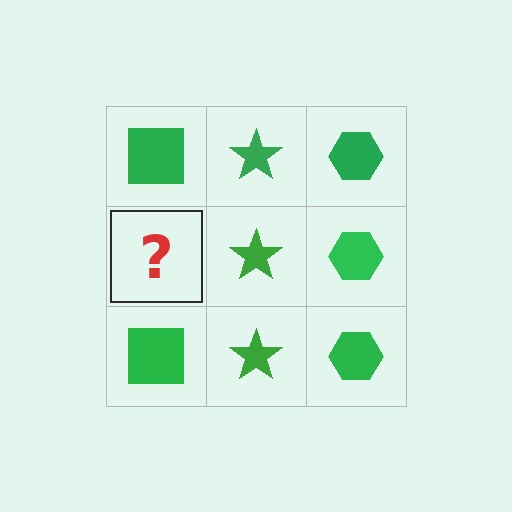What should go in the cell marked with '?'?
The missing cell should contain a green square.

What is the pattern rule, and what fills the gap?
The rule is that each column has a consistent shape. The gap should be filled with a green square.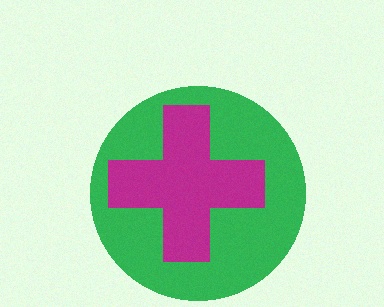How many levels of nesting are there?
2.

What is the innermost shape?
The magenta cross.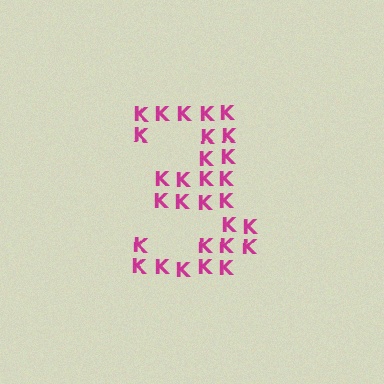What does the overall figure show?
The overall figure shows the digit 3.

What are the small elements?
The small elements are letter K's.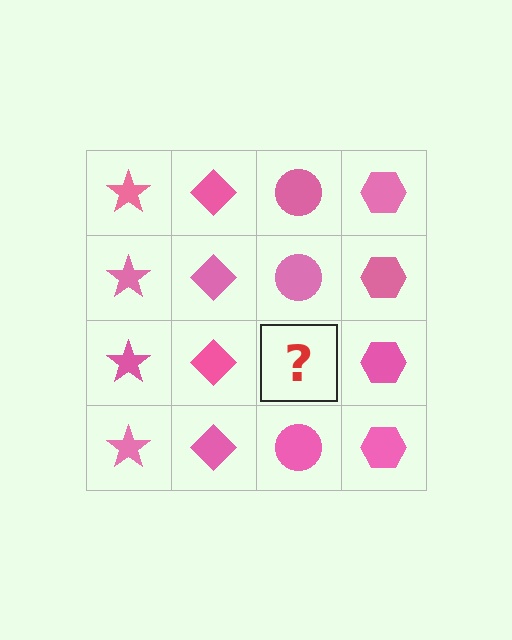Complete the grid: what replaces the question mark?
The question mark should be replaced with a pink circle.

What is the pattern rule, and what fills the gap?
The rule is that each column has a consistent shape. The gap should be filled with a pink circle.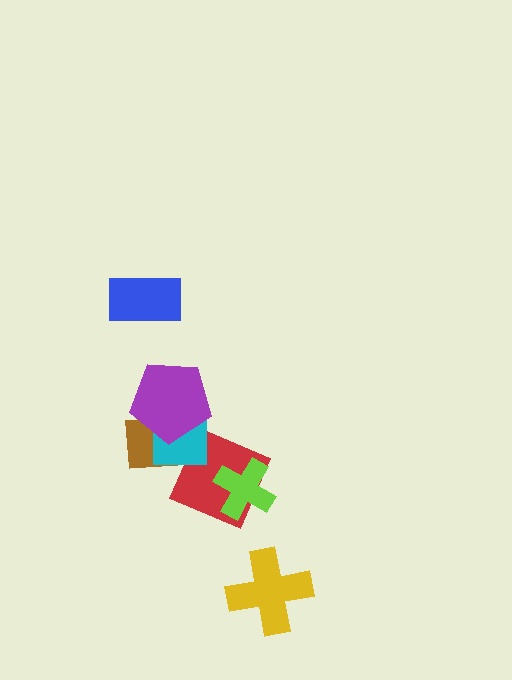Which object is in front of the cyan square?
The purple pentagon is in front of the cyan square.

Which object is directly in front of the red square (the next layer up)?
The cyan square is directly in front of the red square.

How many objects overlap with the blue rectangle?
0 objects overlap with the blue rectangle.